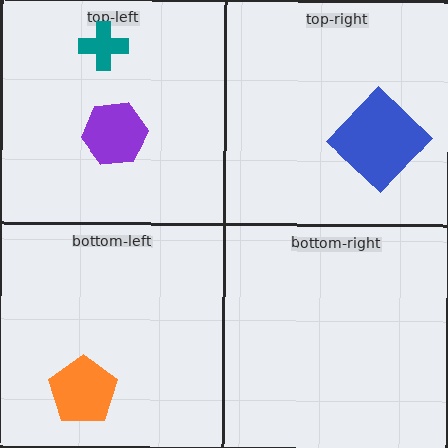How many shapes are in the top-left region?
2.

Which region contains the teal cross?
The top-left region.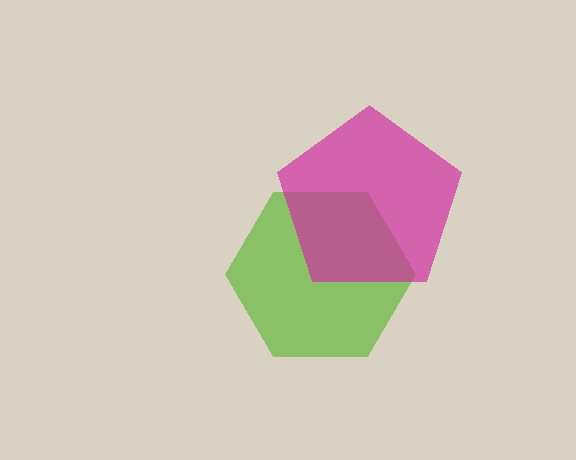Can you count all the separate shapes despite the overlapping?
Yes, there are 2 separate shapes.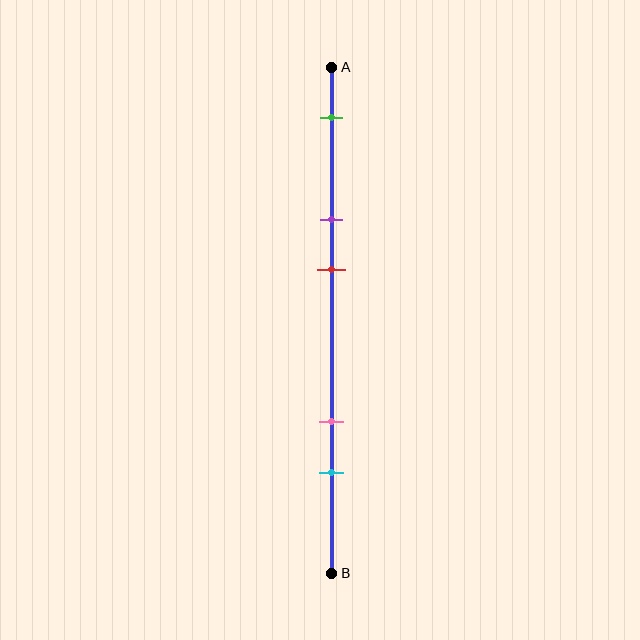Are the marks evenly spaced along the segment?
No, the marks are not evenly spaced.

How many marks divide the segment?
There are 5 marks dividing the segment.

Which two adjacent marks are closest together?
The purple and red marks are the closest adjacent pair.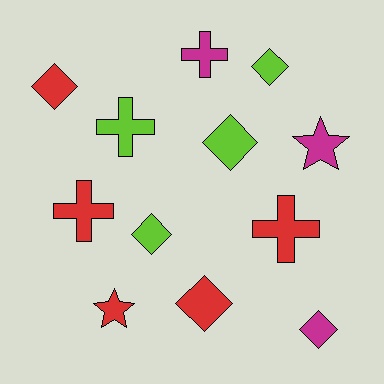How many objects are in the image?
There are 12 objects.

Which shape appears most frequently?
Diamond, with 6 objects.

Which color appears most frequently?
Red, with 5 objects.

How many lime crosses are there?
There is 1 lime cross.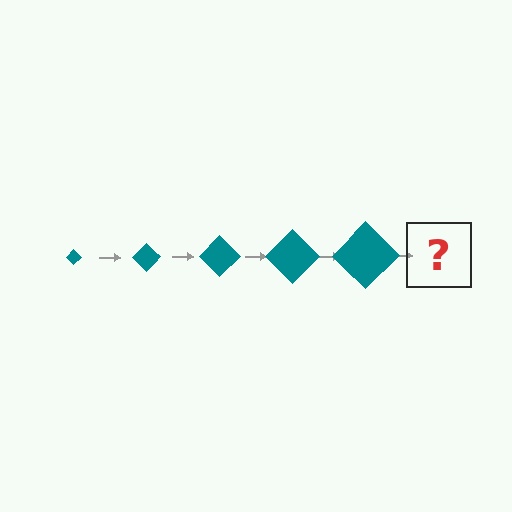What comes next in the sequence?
The next element should be a teal diamond, larger than the previous one.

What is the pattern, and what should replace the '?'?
The pattern is that the diamond gets progressively larger each step. The '?' should be a teal diamond, larger than the previous one.